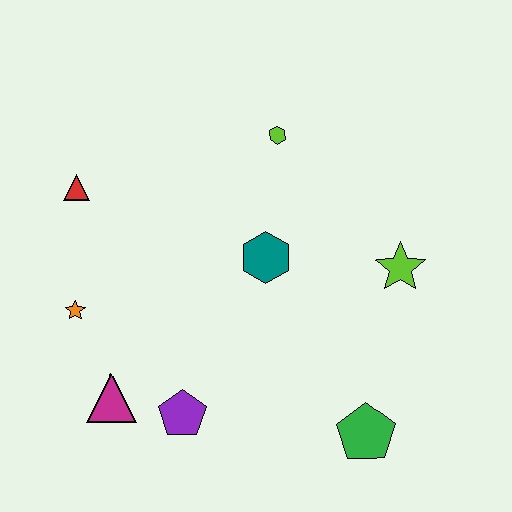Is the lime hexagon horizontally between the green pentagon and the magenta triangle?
Yes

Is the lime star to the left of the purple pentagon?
No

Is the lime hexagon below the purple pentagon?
No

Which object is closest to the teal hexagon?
The lime hexagon is closest to the teal hexagon.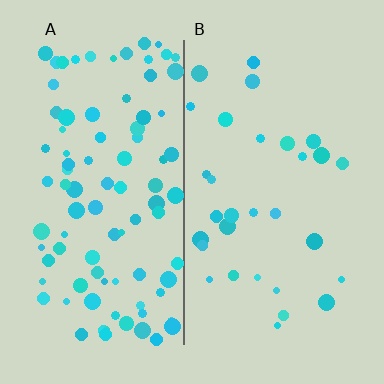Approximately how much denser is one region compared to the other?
Approximately 3.0× — region A over region B.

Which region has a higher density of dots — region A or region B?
A (the left).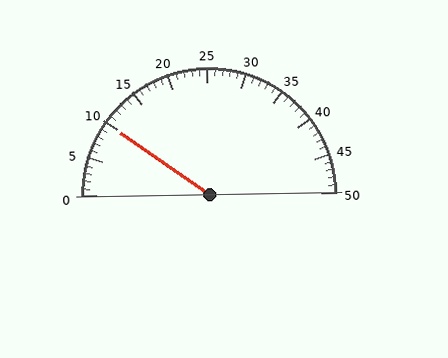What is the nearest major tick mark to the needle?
The nearest major tick mark is 10.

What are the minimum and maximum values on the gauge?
The gauge ranges from 0 to 50.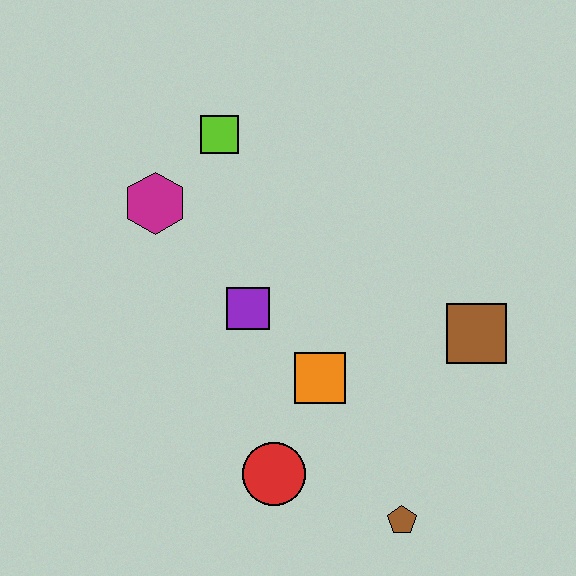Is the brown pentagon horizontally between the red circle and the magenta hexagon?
No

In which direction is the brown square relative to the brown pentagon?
The brown square is above the brown pentagon.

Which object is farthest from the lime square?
The brown pentagon is farthest from the lime square.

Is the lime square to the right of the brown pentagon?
No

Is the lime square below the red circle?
No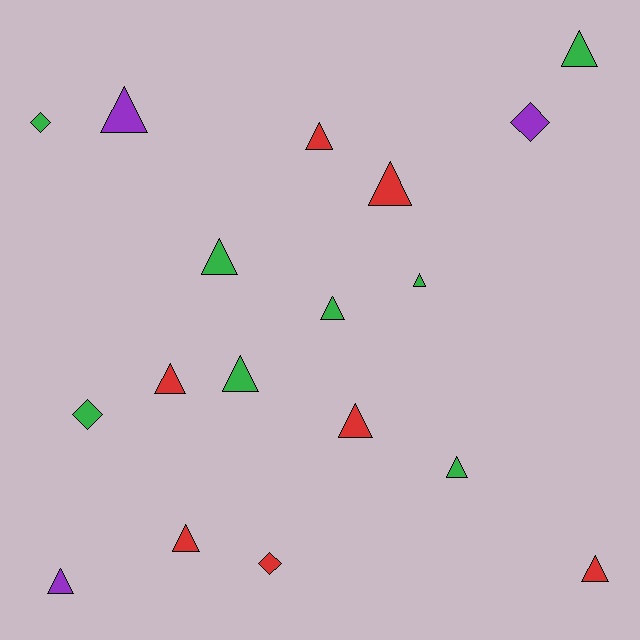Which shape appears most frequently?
Triangle, with 14 objects.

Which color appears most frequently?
Green, with 8 objects.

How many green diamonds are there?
There are 2 green diamonds.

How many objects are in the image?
There are 18 objects.